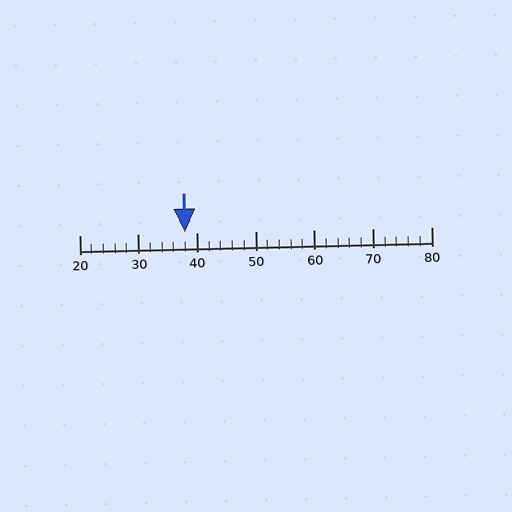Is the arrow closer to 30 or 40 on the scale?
The arrow is closer to 40.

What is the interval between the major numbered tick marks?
The major tick marks are spaced 10 units apart.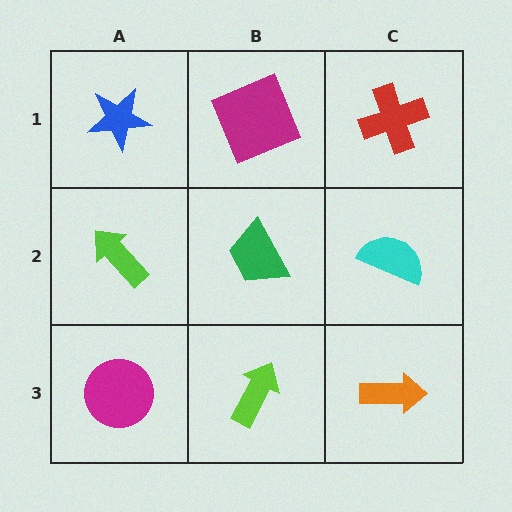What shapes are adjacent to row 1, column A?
A lime arrow (row 2, column A), a magenta square (row 1, column B).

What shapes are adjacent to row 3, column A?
A lime arrow (row 2, column A), a lime arrow (row 3, column B).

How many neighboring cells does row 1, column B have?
3.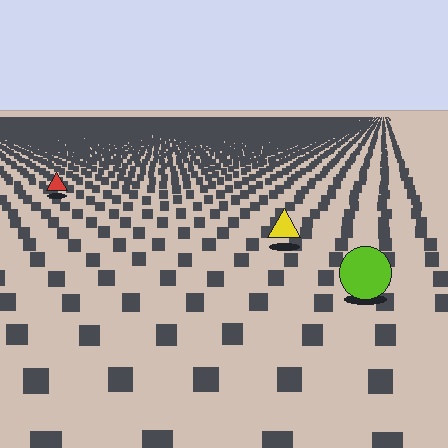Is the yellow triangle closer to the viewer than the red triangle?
Yes. The yellow triangle is closer — you can tell from the texture gradient: the ground texture is coarser near it.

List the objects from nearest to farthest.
From nearest to farthest: the lime circle, the yellow triangle, the red triangle.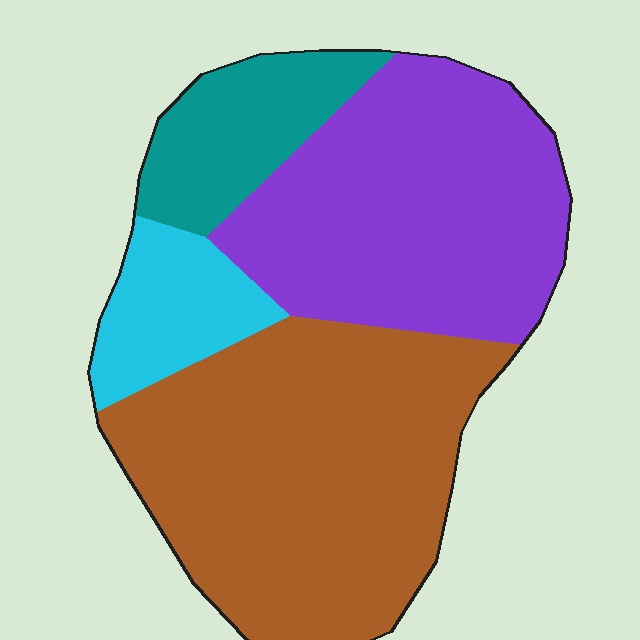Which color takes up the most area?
Brown, at roughly 45%.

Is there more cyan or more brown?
Brown.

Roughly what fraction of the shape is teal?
Teal takes up less than a quarter of the shape.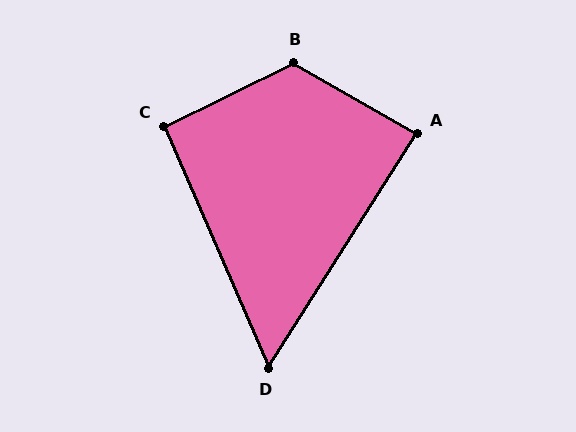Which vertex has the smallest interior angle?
D, at approximately 56 degrees.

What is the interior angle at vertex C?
Approximately 93 degrees (approximately right).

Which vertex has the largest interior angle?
B, at approximately 124 degrees.